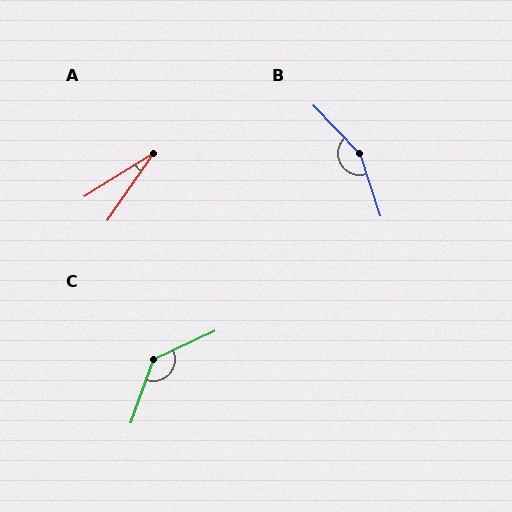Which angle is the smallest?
A, at approximately 23 degrees.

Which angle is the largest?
B, at approximately 154 degrees.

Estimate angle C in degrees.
Approximately 134 degrees.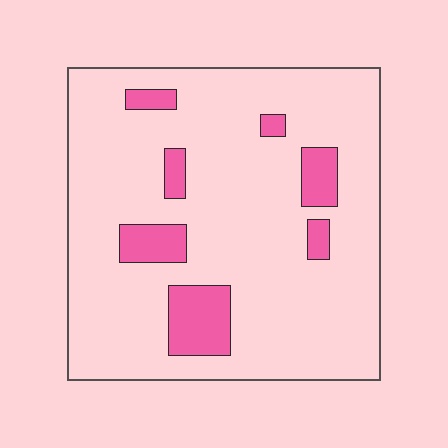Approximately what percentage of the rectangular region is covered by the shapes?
Approximately 15%.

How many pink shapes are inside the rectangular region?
7.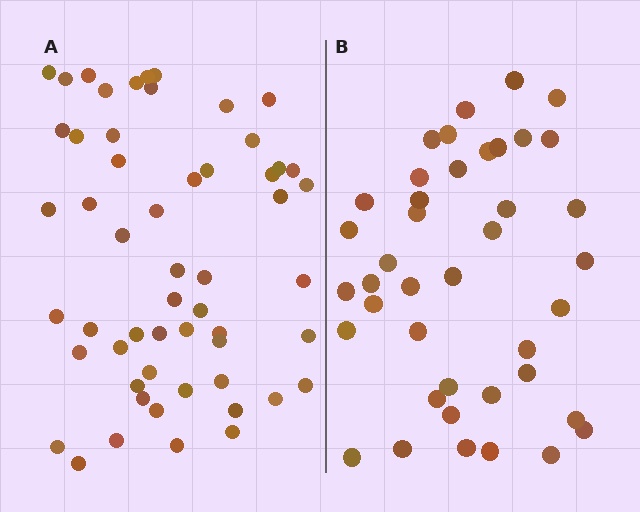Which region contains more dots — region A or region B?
Region A (the left region) has more dots.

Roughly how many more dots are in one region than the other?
Region A has approximately 15 more dots than region B.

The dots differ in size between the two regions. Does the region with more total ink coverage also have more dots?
No. Region B has more total ink coverage because its dots are larger, but region A actually contains more individual dots. Total area can be misleading — the number of items is what matters here.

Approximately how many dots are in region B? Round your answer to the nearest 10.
About 40 dots. (The exact count is 41, which rounds to 40.)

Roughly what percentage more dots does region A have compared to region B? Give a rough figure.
About 35% more.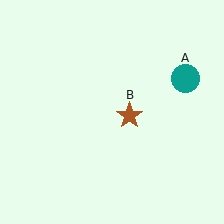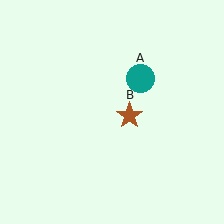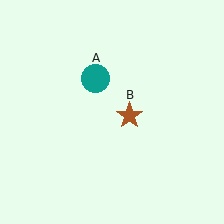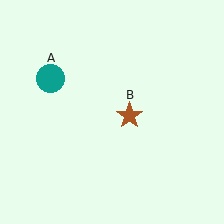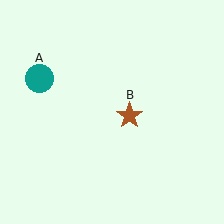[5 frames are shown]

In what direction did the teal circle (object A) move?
The teal circle (object A) moved left.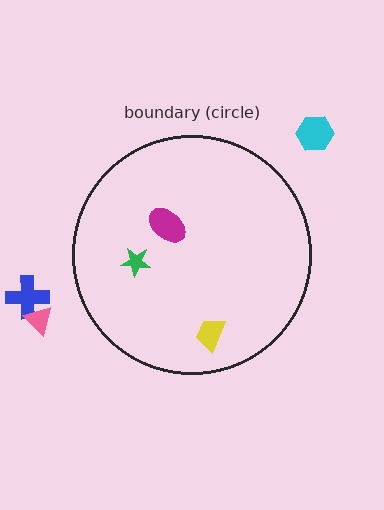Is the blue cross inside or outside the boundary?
Outside.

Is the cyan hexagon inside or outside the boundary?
Outside.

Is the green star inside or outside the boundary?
Inside.